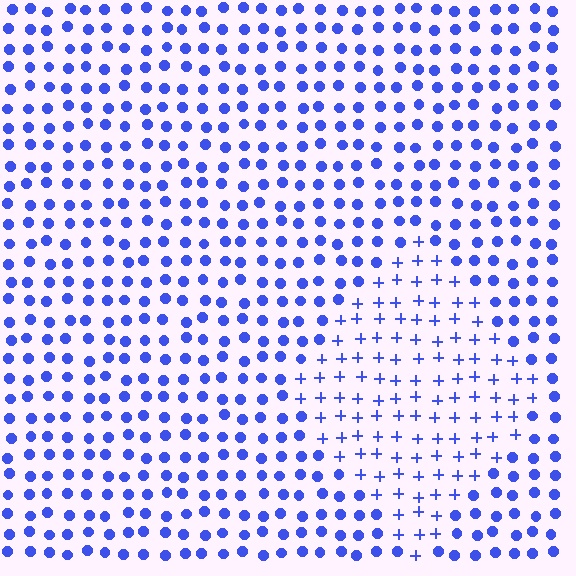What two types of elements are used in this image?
The image uses plus signs inside the diamond region and circles outside it.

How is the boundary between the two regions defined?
The boundary is defined by a change in element shape: plus signs inside vs. circles outside. All elements share the same color and spacing.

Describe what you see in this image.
The image is filled with small blue elements arranged in a uniform grid. A diamond-shaped region contains plus signs, while the surrounding area contains circles. The boundary is defined purely by the change in element shape.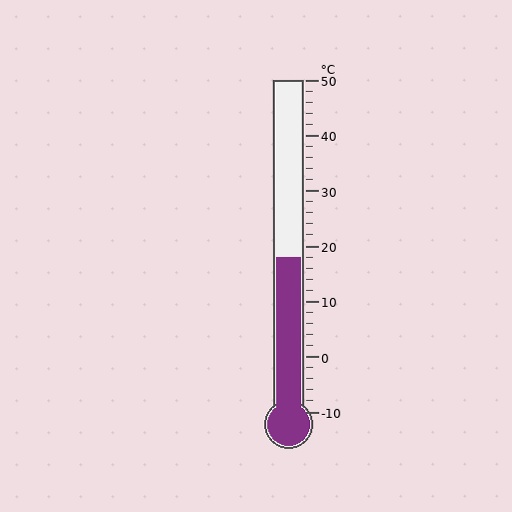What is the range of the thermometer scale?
The thermometer scale ranges from -10°C to 50°C.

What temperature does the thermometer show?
The thermometer shows approximately 18°C.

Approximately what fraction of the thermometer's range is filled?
The thermometer is filled to approximately 45% of its range.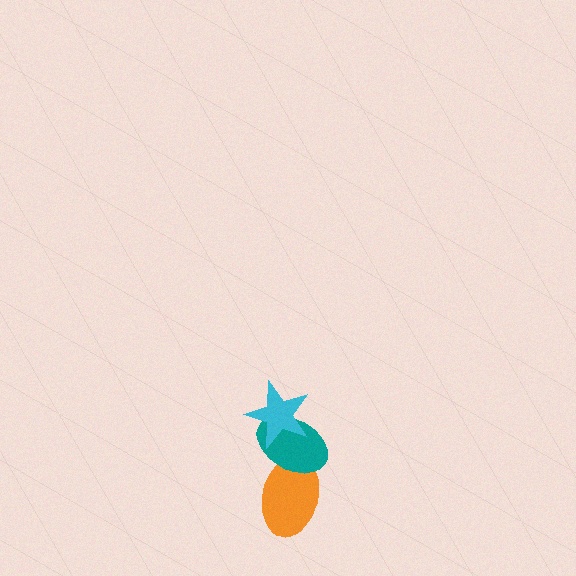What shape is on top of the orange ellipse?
The teal ellipse is on top of the orange ellipse.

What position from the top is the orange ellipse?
The orange ellipse is 3rd from the top.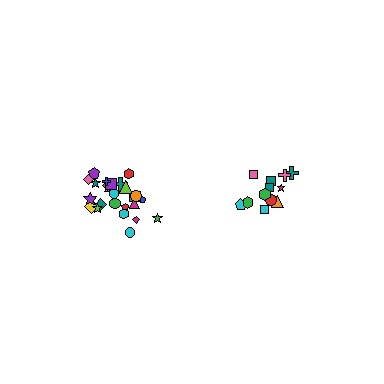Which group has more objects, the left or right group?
The left group.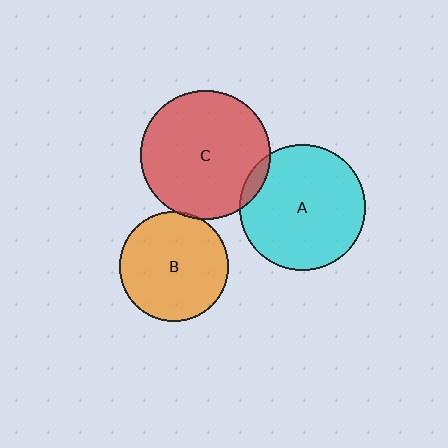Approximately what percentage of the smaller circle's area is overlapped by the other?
Approximately 5%.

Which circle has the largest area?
Circle C (red).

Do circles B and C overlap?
Yes.